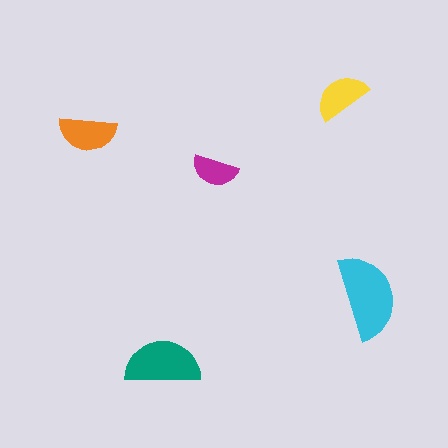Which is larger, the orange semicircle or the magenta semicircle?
The orange one.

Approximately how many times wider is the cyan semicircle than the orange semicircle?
About 1.5 times wider.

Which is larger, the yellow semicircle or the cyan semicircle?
The cyan one.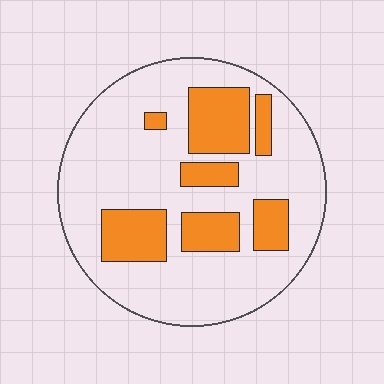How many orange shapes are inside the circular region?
7.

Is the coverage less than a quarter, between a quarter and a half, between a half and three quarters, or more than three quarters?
Between a quarter and a half.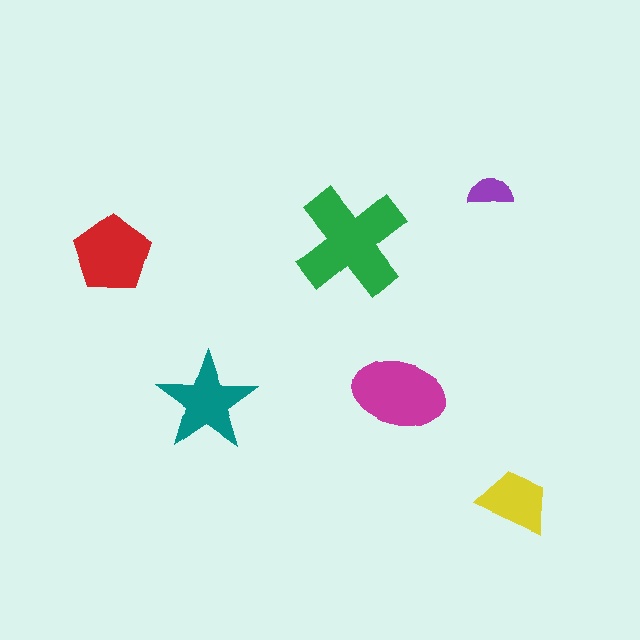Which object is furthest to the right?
The yellow trapezoid is rightmost.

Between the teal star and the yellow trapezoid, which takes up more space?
The teal star.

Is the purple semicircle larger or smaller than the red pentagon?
Smaller.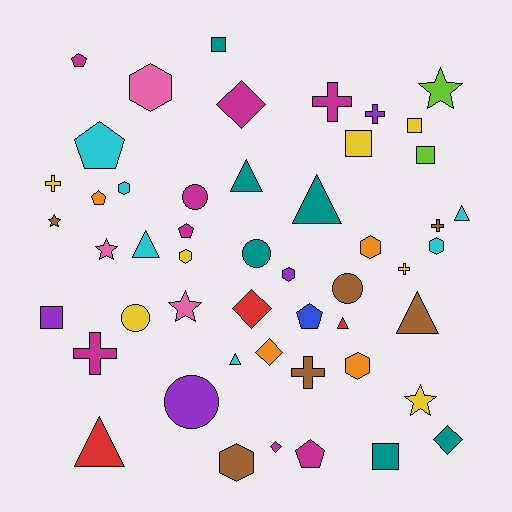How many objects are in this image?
There are 50 objects.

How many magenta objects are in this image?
There are 8 magenta objects.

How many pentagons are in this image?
There are 6 pentagons.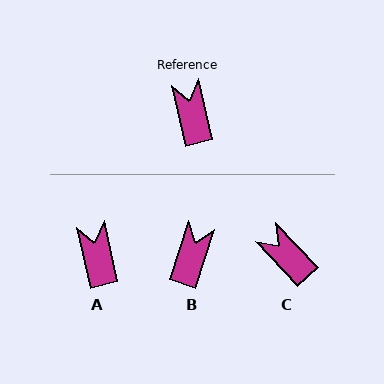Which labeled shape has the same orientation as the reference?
A.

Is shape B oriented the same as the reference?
No, it is off by about 31 degrees.